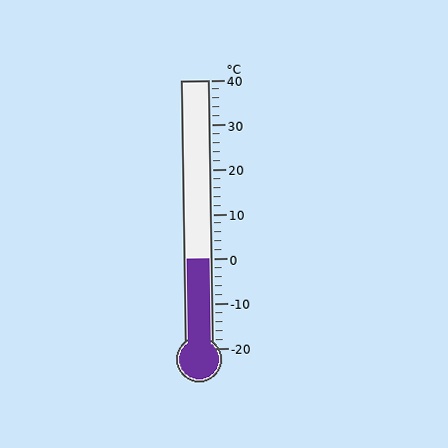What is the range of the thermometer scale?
The thermometer scale ranges from -20°C to 40°C.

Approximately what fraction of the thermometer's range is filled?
The thermometer is filled to approximately 35% of its range.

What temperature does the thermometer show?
The thermometer shows approximately 0°C.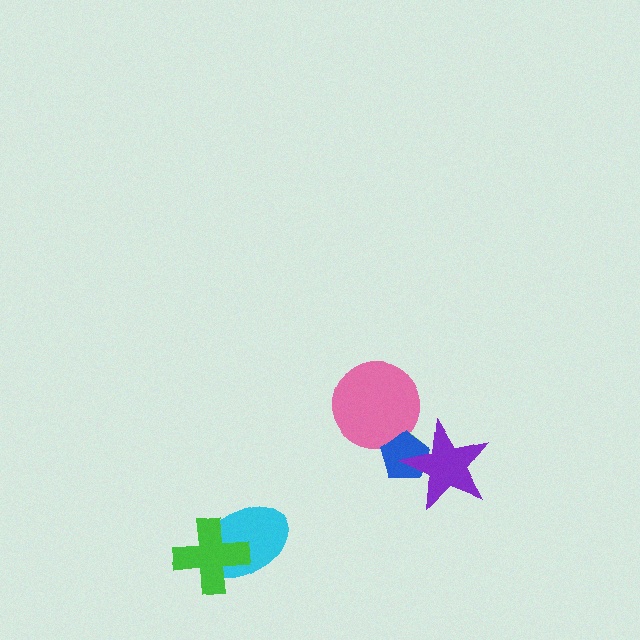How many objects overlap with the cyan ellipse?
1 object overlaps with the cyan ellipse.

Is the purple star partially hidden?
No, no other shape covers it.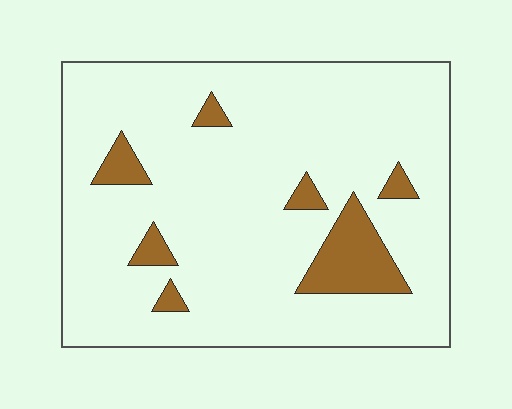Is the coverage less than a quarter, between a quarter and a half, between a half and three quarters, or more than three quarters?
Less than a quarter.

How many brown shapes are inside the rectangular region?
7.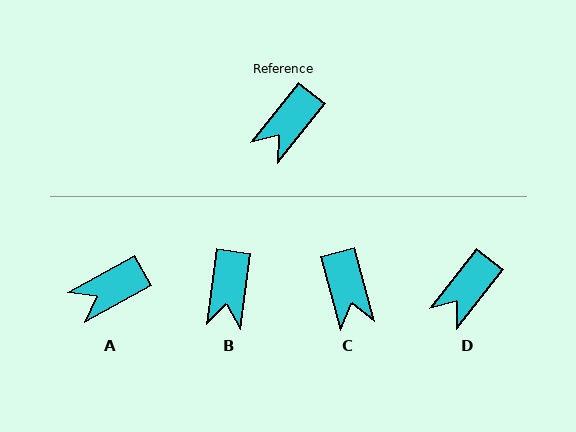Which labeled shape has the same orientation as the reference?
D.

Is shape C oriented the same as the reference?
No, it is off by about 54 degrees.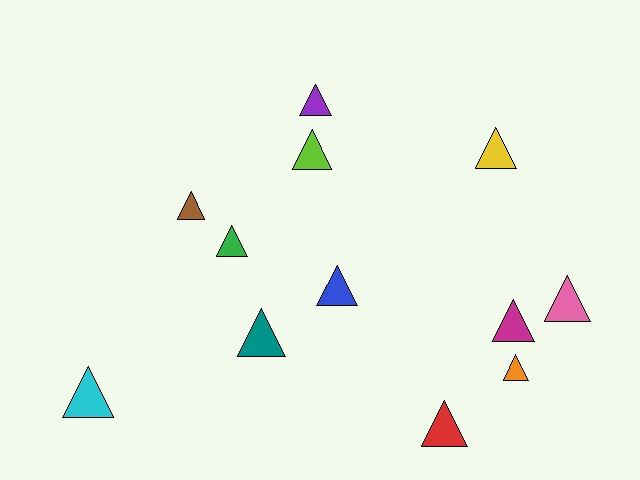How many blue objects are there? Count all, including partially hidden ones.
There is 1 blue object.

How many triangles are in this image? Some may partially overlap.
There are 12 triangles.